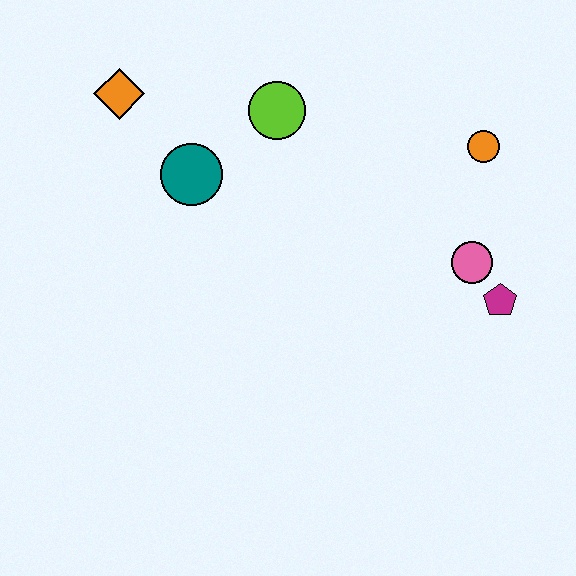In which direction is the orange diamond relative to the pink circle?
The orange diamond is to the left of the pink circle.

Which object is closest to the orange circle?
The pink circle is closest to the orange circle.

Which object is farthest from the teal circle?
The magenta pentagon is farthest from the teal circle.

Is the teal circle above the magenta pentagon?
Yes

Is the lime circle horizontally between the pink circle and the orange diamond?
Yes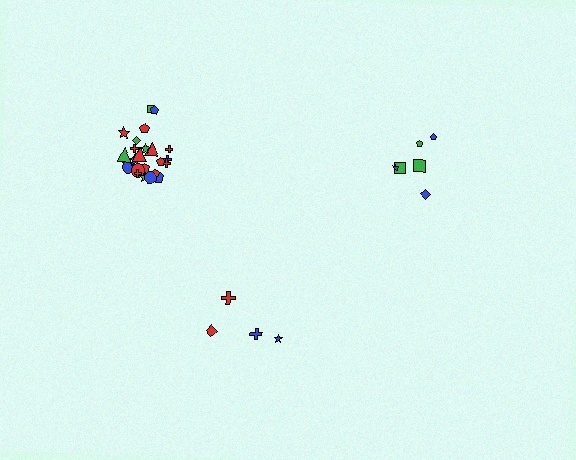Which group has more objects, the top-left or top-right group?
The top-left group.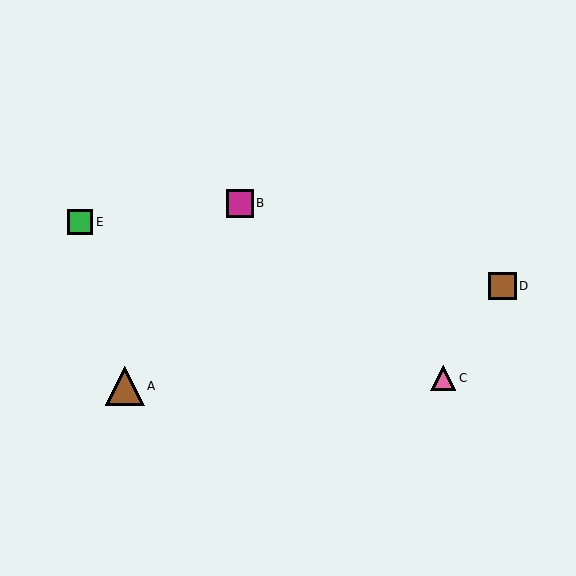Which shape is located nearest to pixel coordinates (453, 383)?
The pink triangle (labeled C) at (443, 378) is nearest to that location.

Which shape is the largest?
The brown triangle (labeled A) is the largest.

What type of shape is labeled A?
Shape A is a brown triangle.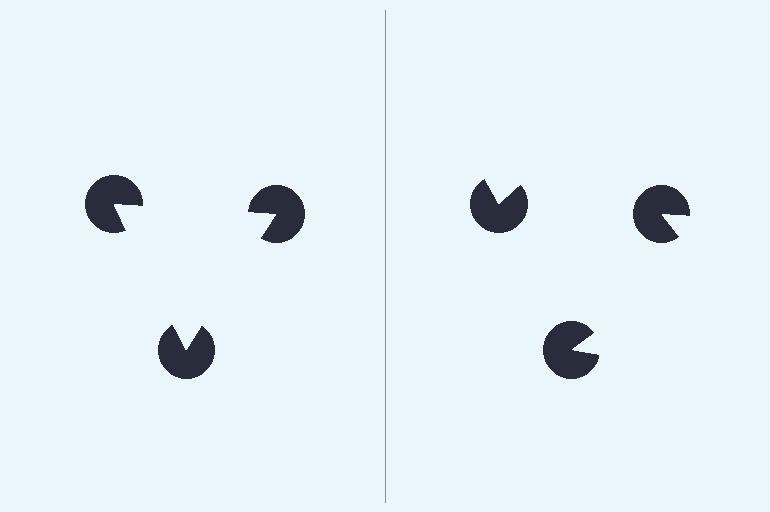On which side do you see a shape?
An illusory triangle appears on the left side. On the right side the wedge cuts are rotated, so no coherent shape forms.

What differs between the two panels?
The pac-man discs are positioned identically on both sides; only the wedge orientations differ. On the left they align to a triangle; on the right they are misaligned.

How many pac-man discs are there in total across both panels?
6 — 3 on each side.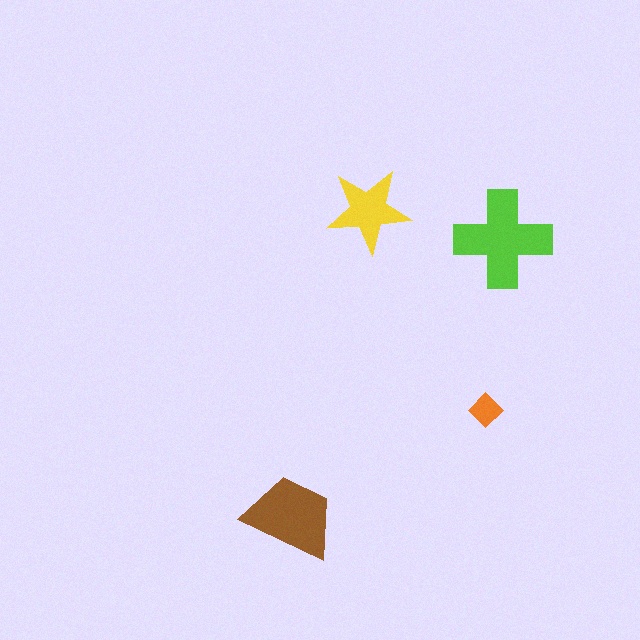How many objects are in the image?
There are 4 objects in the image.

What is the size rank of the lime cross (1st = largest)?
1st.